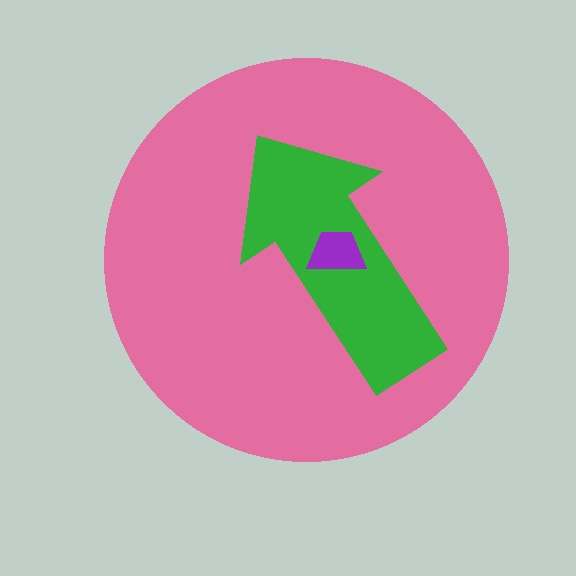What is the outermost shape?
The pink circle.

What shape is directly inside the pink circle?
The green arrow.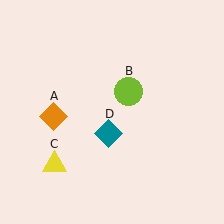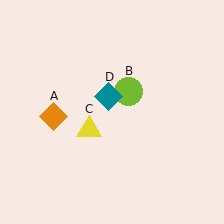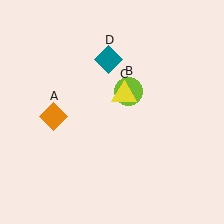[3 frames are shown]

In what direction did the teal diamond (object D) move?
The teal diamond (object D) moved up.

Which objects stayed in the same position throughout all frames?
Orange diamond (object A) and lime circle (object B) remained stationary.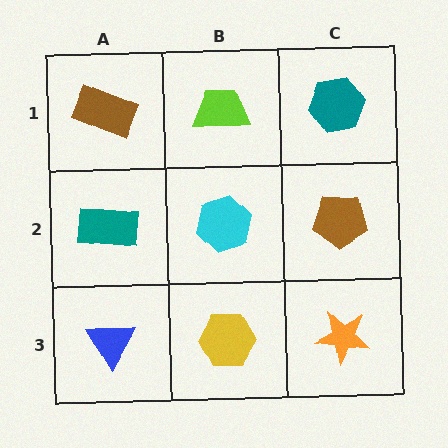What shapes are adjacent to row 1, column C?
A brown pentagon (row 2, column C), a lime trapezoid (row 1, column B).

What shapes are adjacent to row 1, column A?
A teal rectangle (row 2, column A), a lime trapezoid (row 1, column B).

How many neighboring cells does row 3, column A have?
2.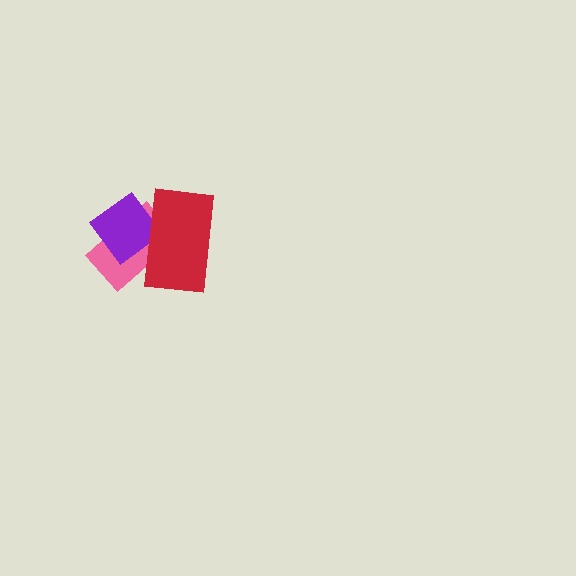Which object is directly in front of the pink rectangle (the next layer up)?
The purple diamond is directly in front of the pink rectangle.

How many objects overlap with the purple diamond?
2 objects overlap with the purple diamond.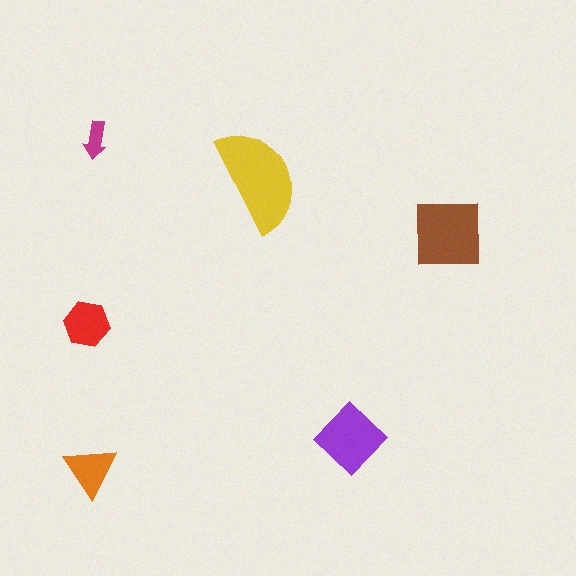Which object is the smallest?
The magenta arrow.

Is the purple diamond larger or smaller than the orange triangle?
Larger.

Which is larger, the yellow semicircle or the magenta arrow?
The yellow semicircle.